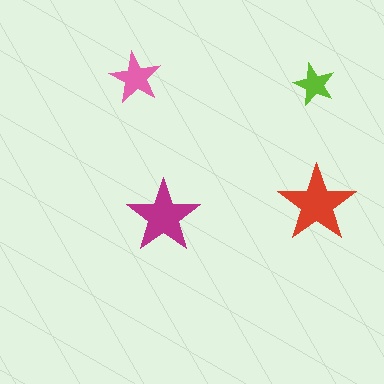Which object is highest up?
The pink star is topmost.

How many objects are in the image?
There are 4 objects in the image.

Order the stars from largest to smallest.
the red one, the magenta one, the pink one, the lime one.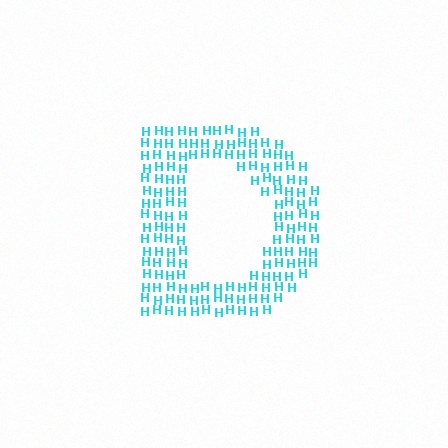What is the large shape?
The large shape is the letter D.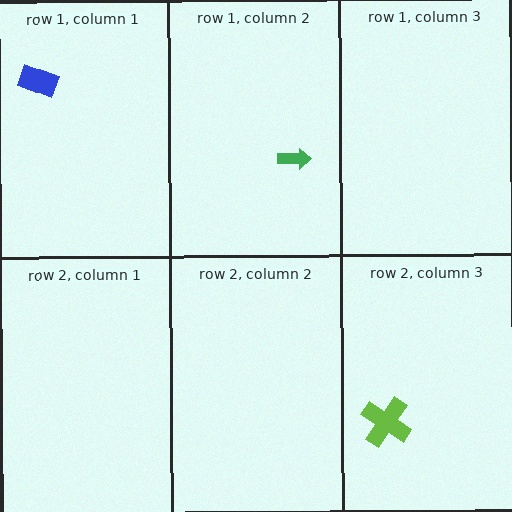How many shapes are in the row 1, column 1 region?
1.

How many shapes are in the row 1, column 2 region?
1.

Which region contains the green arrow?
The row 1, column 2 region.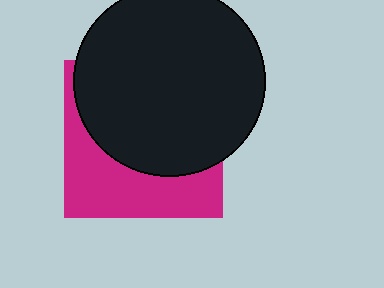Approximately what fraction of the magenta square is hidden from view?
Roughly 61% of the magenta square is hidden behind the black circle.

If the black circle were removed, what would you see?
You would see the complete magenta square.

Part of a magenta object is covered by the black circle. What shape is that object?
It is a square.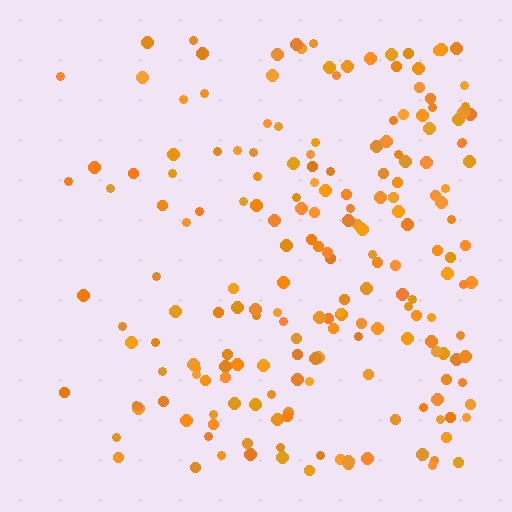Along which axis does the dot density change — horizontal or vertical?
Horizontal.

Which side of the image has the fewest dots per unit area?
The left.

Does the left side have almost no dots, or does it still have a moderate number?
Still a moderate number, just noticeably fewer than the right.